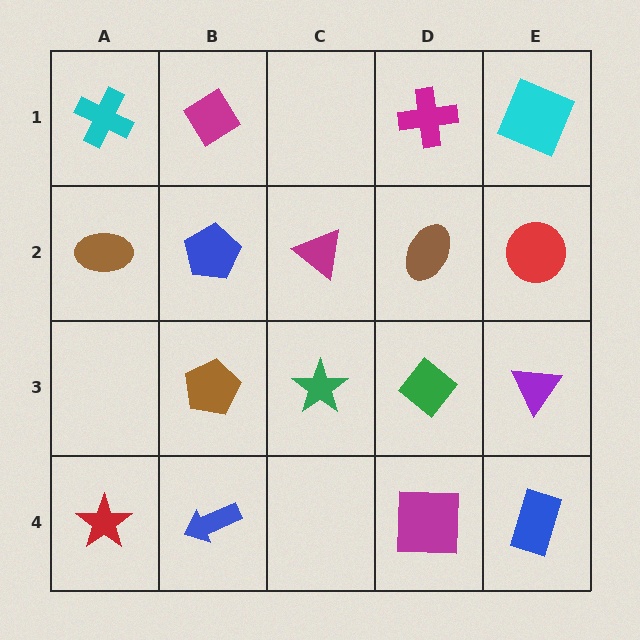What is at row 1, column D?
A magenta cross.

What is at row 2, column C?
A magenta triangle.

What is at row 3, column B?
A brown pentagon.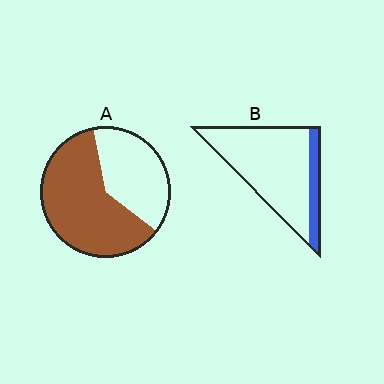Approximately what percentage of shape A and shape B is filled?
A is approximately 60% and B is approximately 15%.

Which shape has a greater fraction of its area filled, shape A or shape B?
Shape A.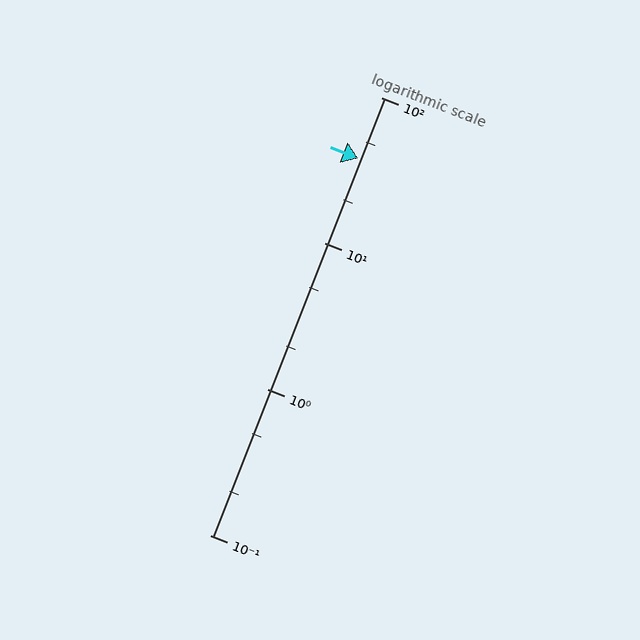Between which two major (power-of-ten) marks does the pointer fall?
The pointer is between 10 and 100.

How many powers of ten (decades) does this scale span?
The scale spans 3 decades, from 0.1 to 100.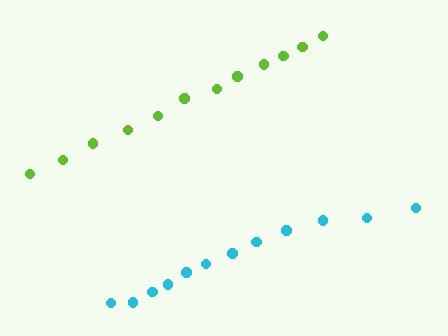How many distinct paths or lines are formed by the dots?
There are 2 distinct paths.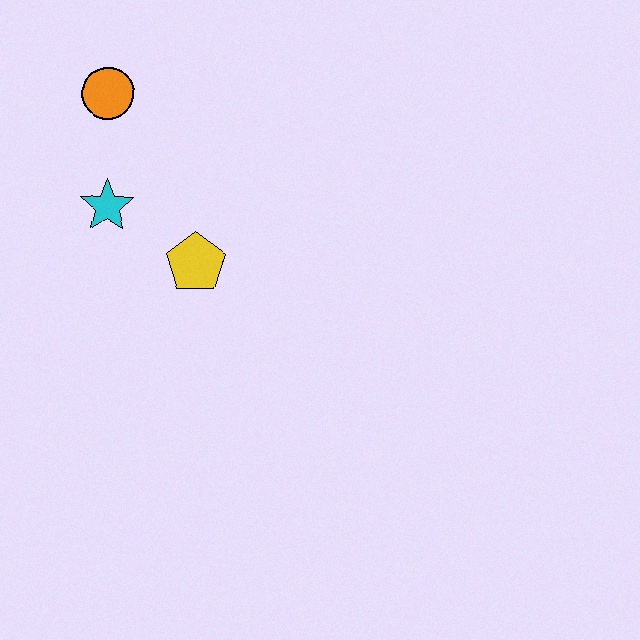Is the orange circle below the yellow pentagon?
No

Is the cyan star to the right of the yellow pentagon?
No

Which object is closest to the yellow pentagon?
The cyan star is closest to the yellow pentagon.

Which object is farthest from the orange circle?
The yellow pentagon is farthest from the orange circle.